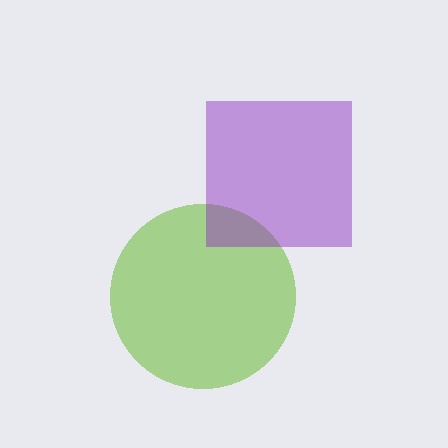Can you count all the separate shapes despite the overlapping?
Yes, there are 2 separate shapes.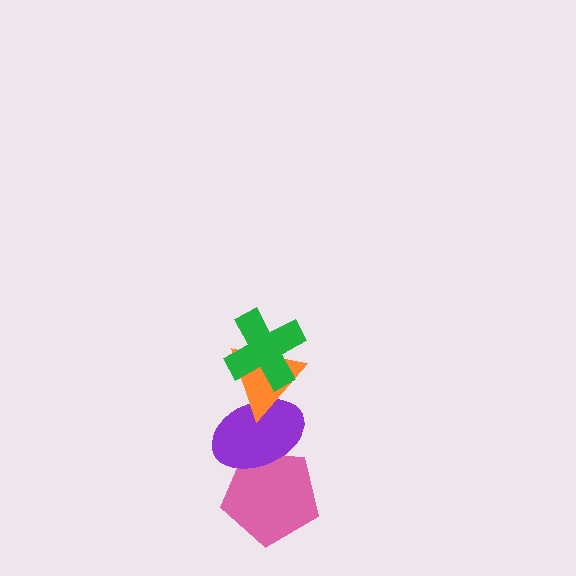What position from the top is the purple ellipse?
The purple ellipse is 3rd from the top.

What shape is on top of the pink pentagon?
The purple ellipse is on top of the pink pentagon.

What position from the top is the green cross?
The green cross is 1st from the top.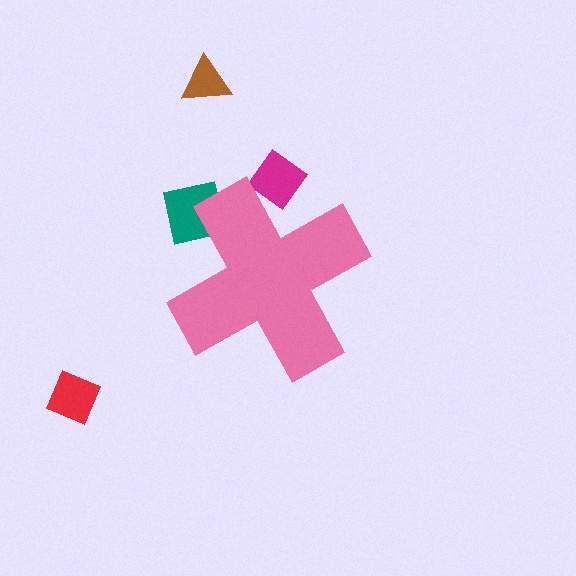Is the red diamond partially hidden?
No, the red diamond is fully visible.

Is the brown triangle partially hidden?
No, the brown triangle is fully visible.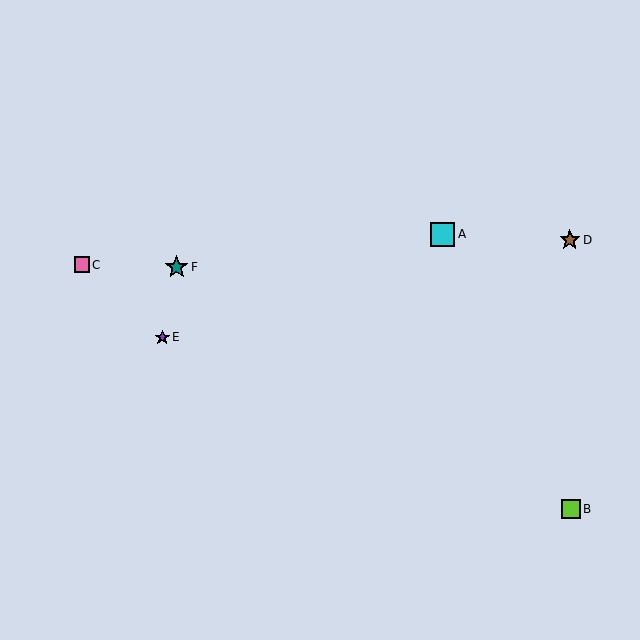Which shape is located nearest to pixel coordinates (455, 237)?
The cyan square (labeled A) at (443, 234) is nearest to that location.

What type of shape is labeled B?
Shape B is a lime square.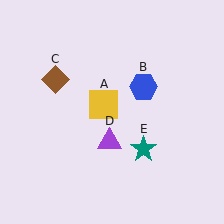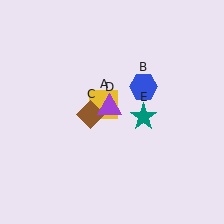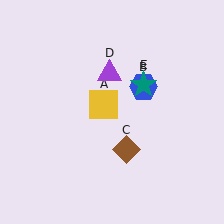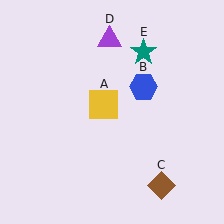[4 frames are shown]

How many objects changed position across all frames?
3 objects changed position: brown diamond (object C), purple triangle (object D), teal star (object E).